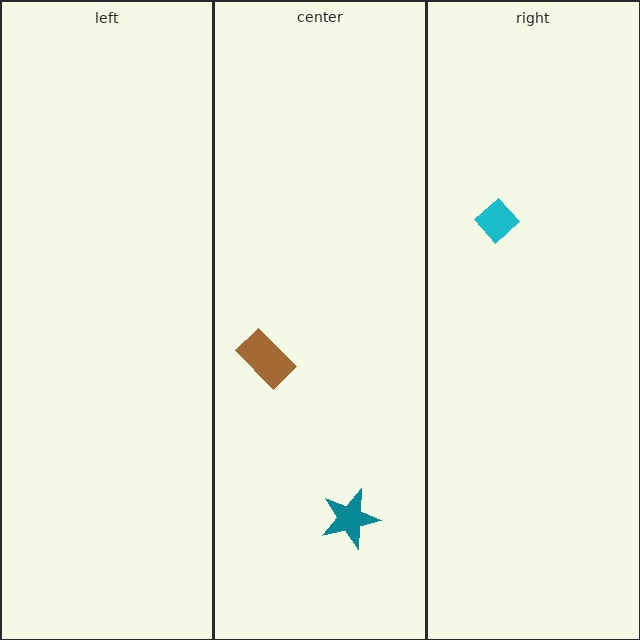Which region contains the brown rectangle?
The center region.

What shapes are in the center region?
The teal star, the brown rectangle.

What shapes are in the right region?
The cyan diamond.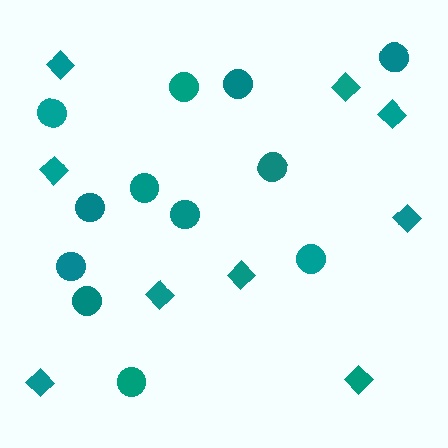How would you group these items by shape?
There are 2 groups: one group of circles (12) and one group of diamonds (9).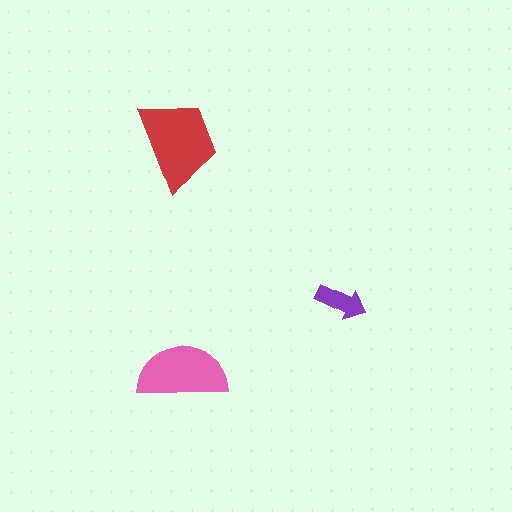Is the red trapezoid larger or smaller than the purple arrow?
Larger.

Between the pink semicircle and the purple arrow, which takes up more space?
The pink semicircle.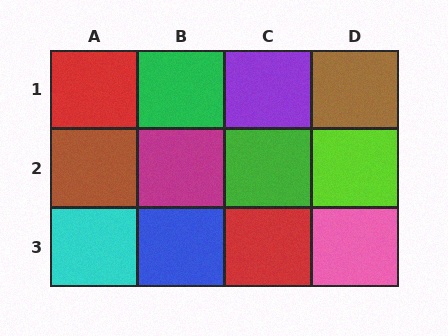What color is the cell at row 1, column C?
Purple.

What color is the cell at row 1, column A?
Red.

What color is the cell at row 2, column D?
Lime.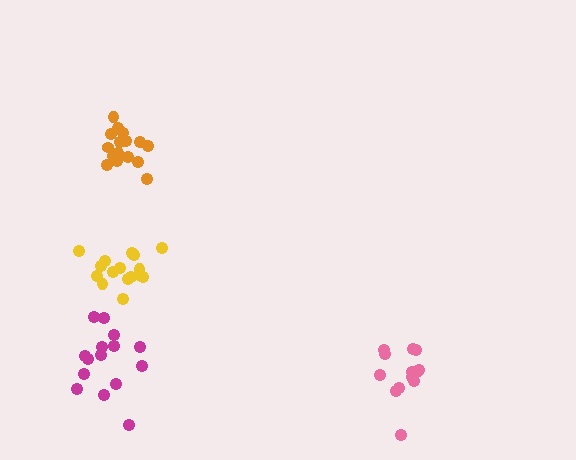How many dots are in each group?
Group 1: 13 dots, Group 2: 16 dots, Group 3: 16 dots, Group 4: 17 dots (62 total).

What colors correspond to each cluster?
The clusters are colored: pink, magenta, yellow, orange.